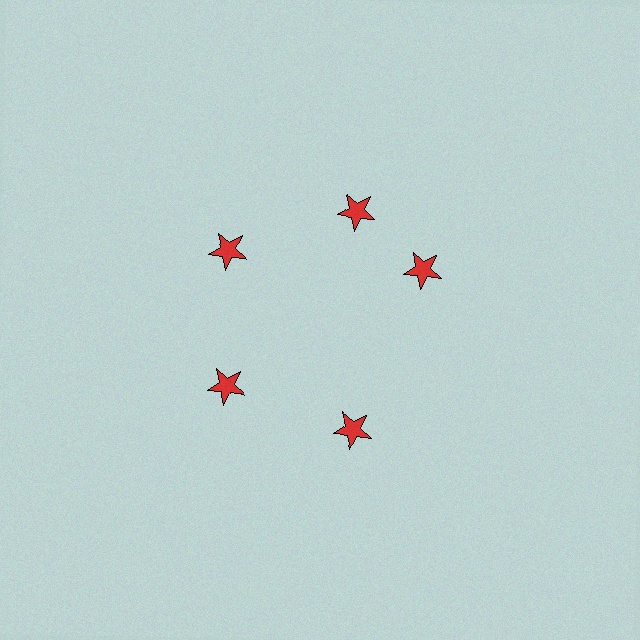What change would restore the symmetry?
The symmetry would be restored by rotating it back into even spacing with its neighbors so that all 5 stars sit at equal angles and equal distance from the center.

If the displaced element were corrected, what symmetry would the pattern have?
It would have 5-fold rotational symmetry — the pattern would map onto itself every 72 degrees.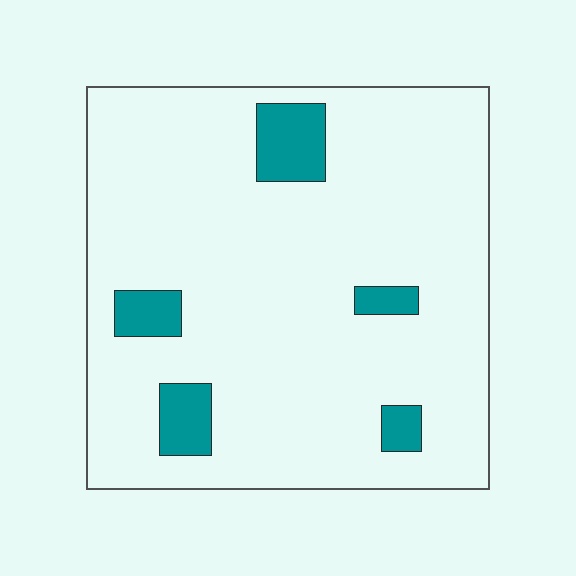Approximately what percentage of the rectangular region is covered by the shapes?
Approximately 10%.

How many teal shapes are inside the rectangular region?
5.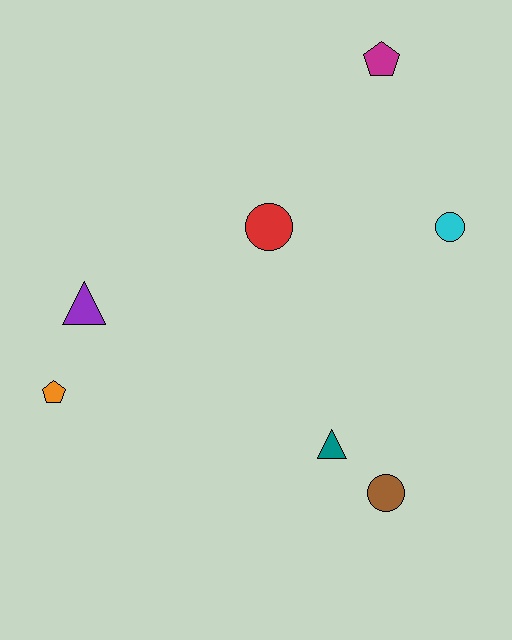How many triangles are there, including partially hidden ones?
There are 2 triangles.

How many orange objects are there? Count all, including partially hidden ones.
There is 1 orange object.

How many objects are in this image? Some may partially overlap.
There are 7 objects.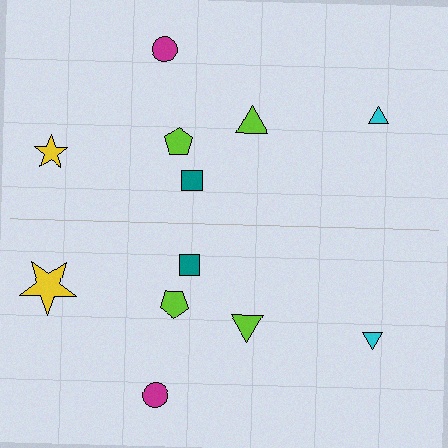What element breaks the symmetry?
The yellow star on the bottom side has a different size than its mirror counterpart.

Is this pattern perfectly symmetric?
No, the pattern is not perfectly symmetric. The yellow star on the bottom side has a different size than its mirror counterpart.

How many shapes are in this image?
There are 12 shapes in this image.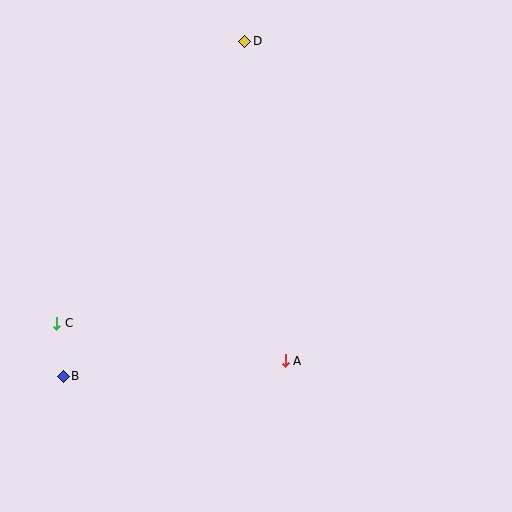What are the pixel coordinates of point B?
Point B is at (63, 376).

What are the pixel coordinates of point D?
Point D is at (245, 41).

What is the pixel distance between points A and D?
The distance between A and D is 322 pixels.